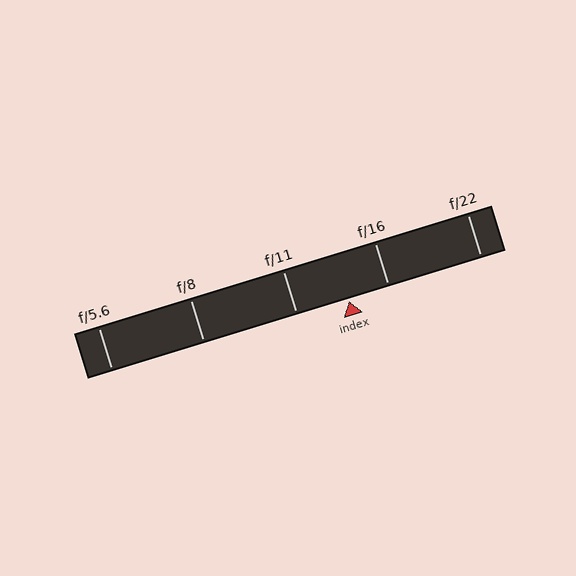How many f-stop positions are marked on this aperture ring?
There are 5 f-stop positions marked.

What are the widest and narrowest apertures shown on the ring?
The widest aperture shown is f/5.6 and the narrowest is f/22.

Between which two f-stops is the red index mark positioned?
The index mark is between f/11 and f/16.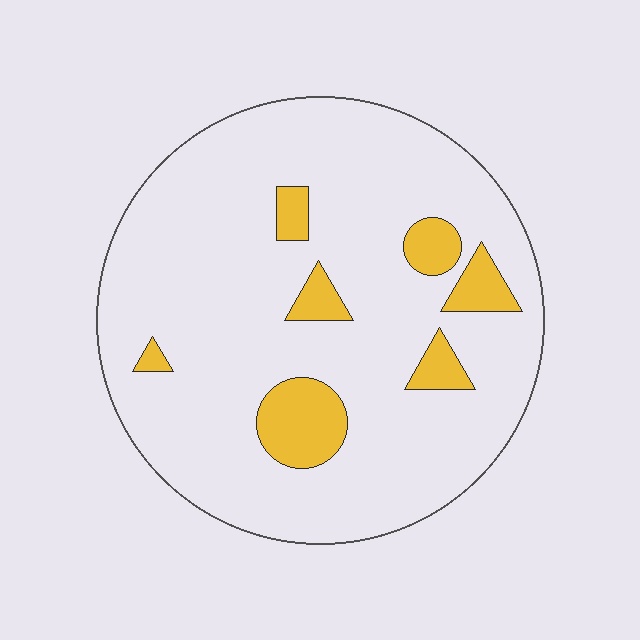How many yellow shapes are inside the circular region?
7.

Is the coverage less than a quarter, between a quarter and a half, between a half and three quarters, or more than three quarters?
Less than a quarter.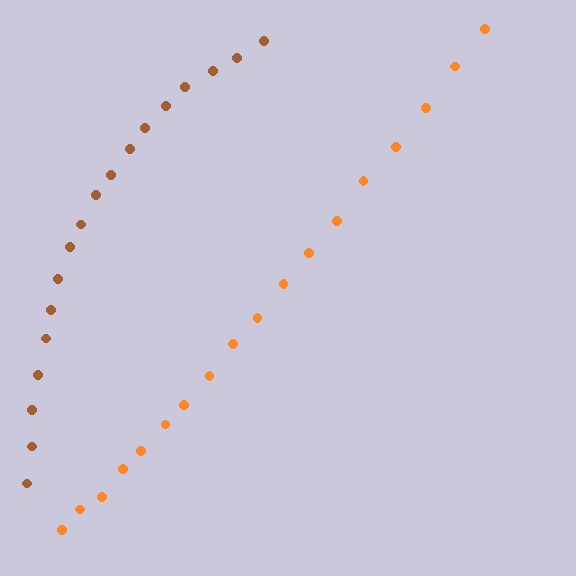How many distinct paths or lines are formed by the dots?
There are 2 distinct paths.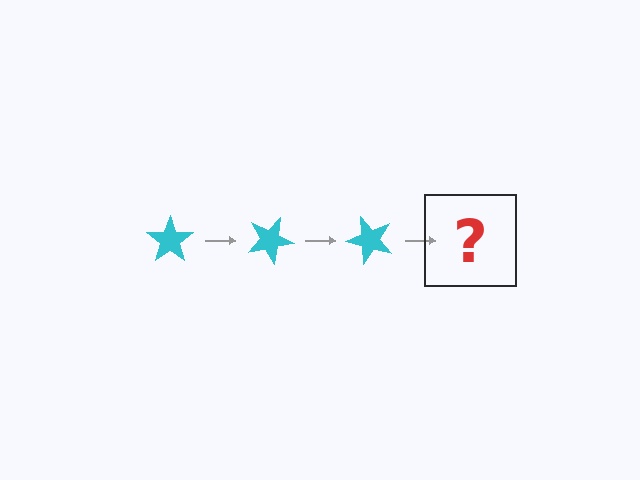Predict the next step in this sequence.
The next step is a cyan star rotated 75 degrees.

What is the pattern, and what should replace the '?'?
The pattern is that the star rotates 25 degrees each step. The '?' should be a cyan star rotated 75 degrees.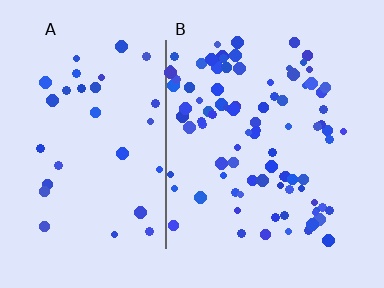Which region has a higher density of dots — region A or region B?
B (the right).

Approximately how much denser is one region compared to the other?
Approximately 2.7× — region B over region A.